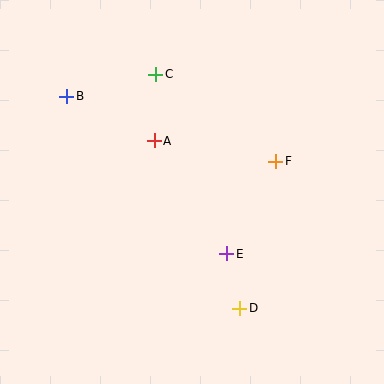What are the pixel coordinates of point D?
Point D is at (240, 308).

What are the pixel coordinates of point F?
Point F is at (276, 161).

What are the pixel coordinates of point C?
Point C is at (156, 74).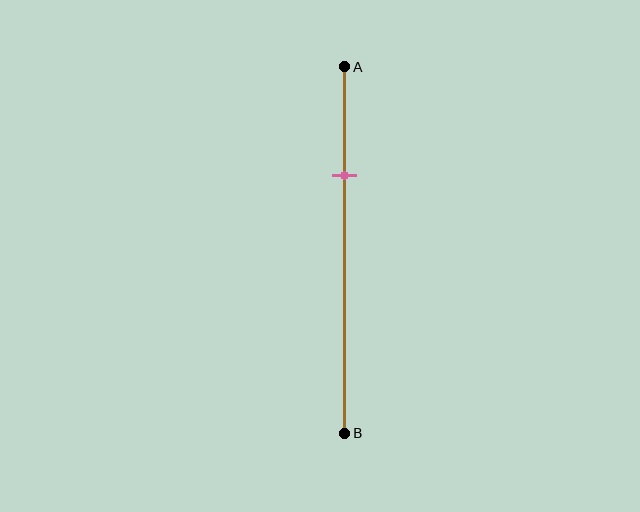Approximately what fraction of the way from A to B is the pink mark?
The pink mark is approximately 30% of the way from A to B.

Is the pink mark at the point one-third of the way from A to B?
No, the mark is at about 30% from A, not at the 33% one-third point.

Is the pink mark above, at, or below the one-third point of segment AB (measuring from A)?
The pink mark is above the one-third point of segment AB.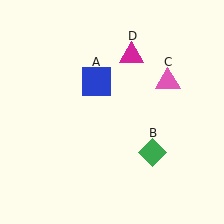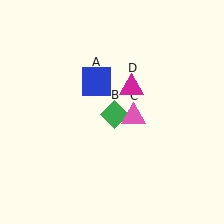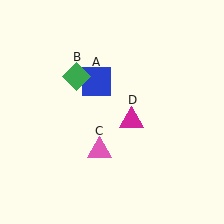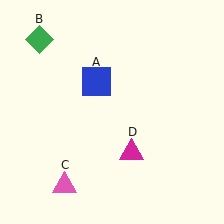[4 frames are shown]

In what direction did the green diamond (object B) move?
The green diamond (object B) moved up and to the left.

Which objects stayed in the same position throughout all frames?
Blue square (object A) remained stationary.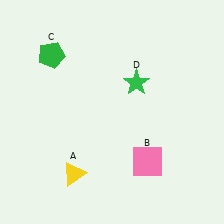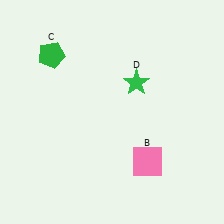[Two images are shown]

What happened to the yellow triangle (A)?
The yellow triangle (A) was removed in Image 2. It was in the bottom-left area of Image 1.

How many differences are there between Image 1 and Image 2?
There is 1 difference between the two images.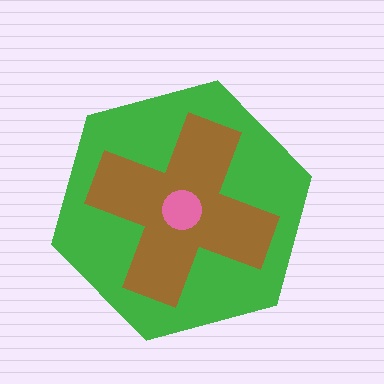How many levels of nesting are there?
3.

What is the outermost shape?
The green hexagon.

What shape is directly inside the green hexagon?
The brown cross.